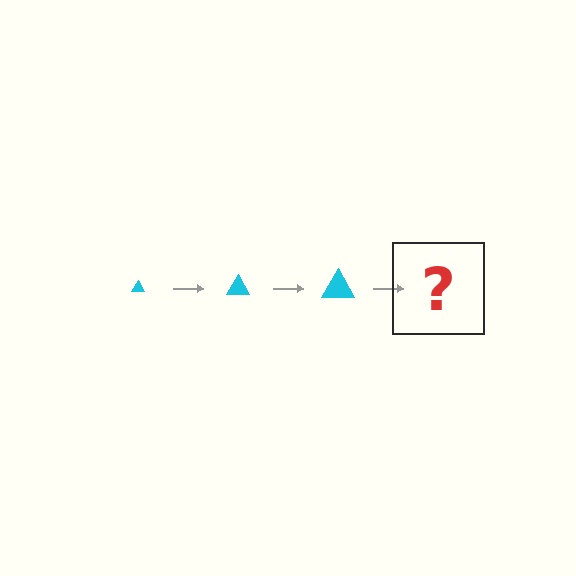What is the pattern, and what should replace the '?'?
The pattern is that the triangle gets progressively larger each step. The '?' should be a cyan triangle, larger than the previous one.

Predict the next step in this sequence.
The next step is a cyan triangle, larger than the previous one.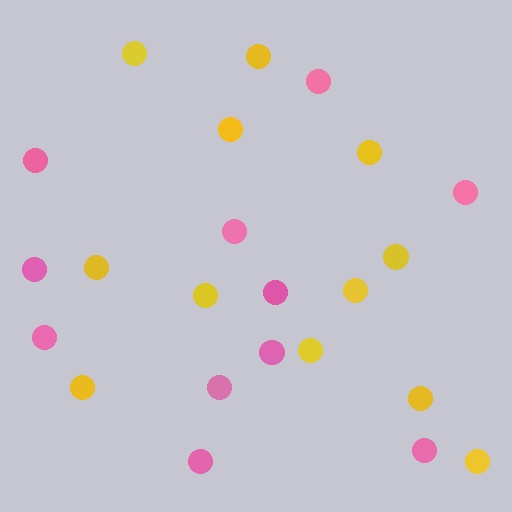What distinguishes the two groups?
There are 2 groups: one group of yellow circles (12) and one group of pink circles (11).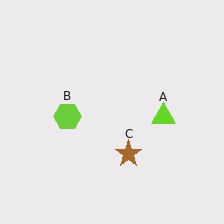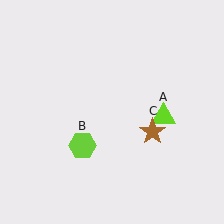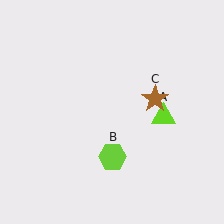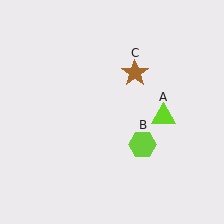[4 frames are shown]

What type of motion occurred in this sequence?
The lime hexagon (object B), brown star (object C) rotated counterclockwise around the center of the scene.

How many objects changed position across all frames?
2 objects changed position: lime hexagon (object B), brown star (object C).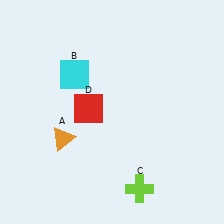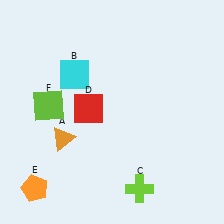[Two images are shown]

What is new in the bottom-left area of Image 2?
An orange pentagon (E) was added in the bottom-left area of Image 2.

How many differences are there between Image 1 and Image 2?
There are 2 differences between the two images.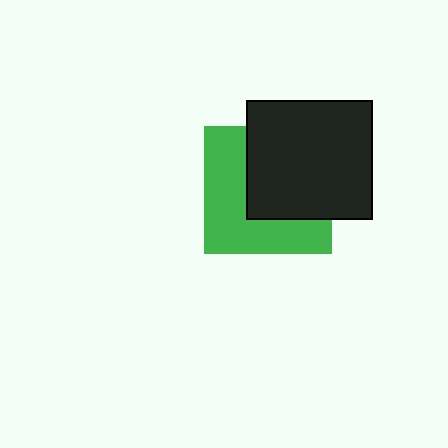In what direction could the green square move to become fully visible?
The green square could move toward the lower-left. That would shift it out from behind the black rectangle entirely.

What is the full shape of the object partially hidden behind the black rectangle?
The partially hidden object is a green square.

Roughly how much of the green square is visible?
About half of it is visible (roughly 51%).